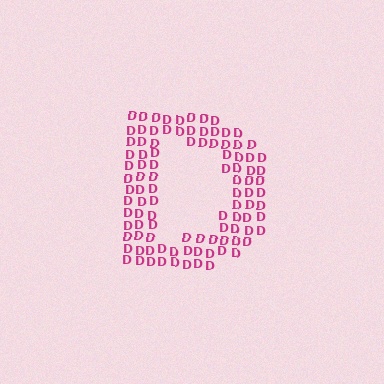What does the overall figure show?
The overall figure shows the letter D.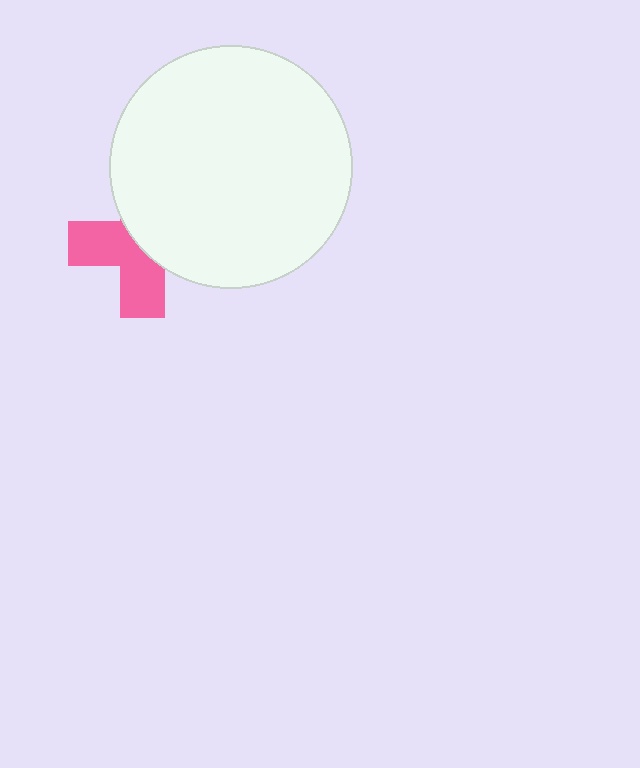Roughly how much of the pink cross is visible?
About half of it is visible (roughly 48%).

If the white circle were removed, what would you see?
You would see the complete pink cross.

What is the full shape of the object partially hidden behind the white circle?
The partially hidden object is a pink cross.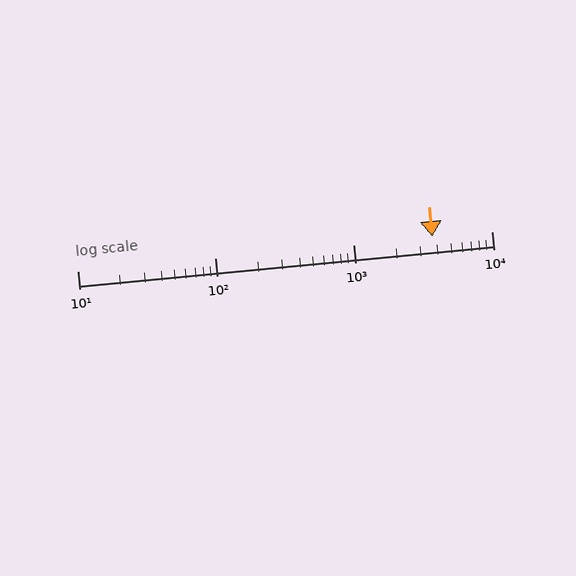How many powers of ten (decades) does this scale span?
The scale spans 3 decades, from 10 to 10000.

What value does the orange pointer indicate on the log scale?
The pointer indicates approximately 3700.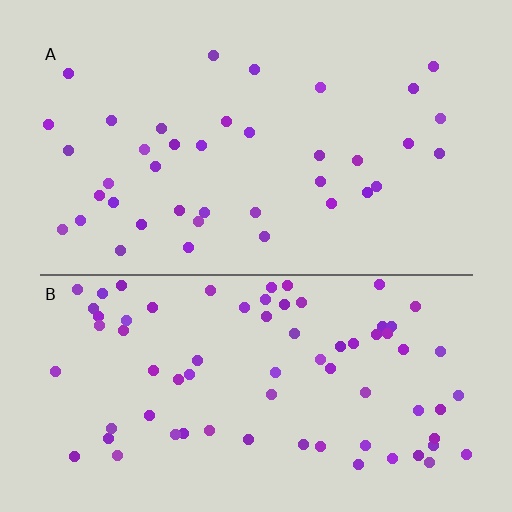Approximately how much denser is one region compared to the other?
Approximately 1.9× — region B over region A.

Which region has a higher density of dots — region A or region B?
B (the bottom).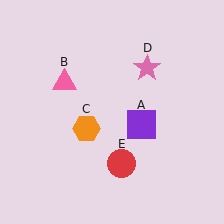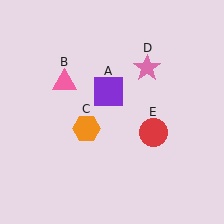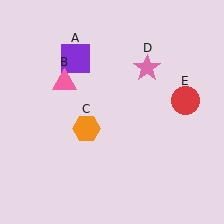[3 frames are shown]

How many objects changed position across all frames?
2 objects changed position: purple square (object A), red circle (object E).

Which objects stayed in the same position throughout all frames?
Pink triangle (object B) and orange hexagon (object C) and pink star (object D) remained stationary.